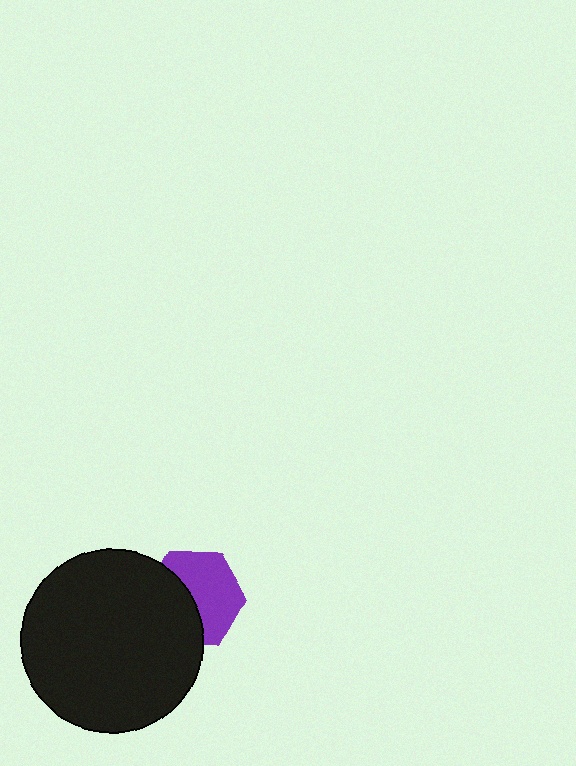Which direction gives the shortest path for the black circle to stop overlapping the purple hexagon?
Moving left gives the shortest separation.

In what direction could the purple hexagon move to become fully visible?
The purple hexagon could move right. That would shift it out from behind the black circle entirely.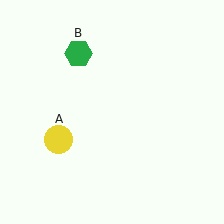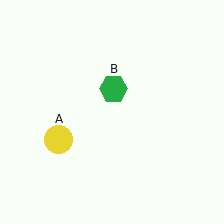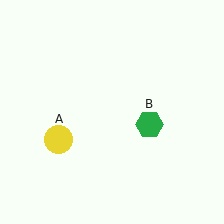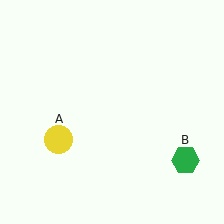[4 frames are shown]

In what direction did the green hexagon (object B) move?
The green hexagon (object B) moved down and to the right.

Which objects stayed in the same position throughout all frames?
Yellow circle (object A) remained stationary.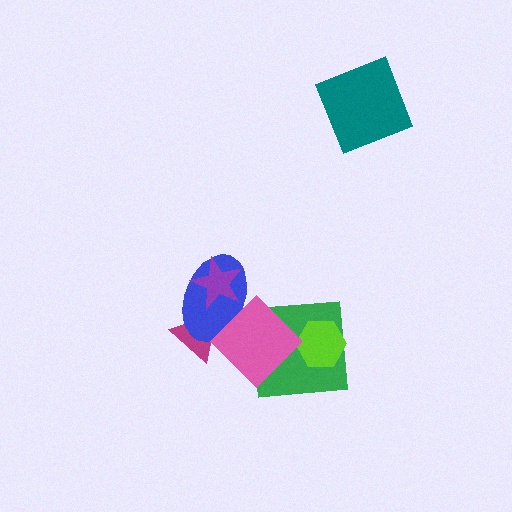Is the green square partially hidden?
Yes, it is partially covered by another shape.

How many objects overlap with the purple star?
1 object overlaps with the purple star.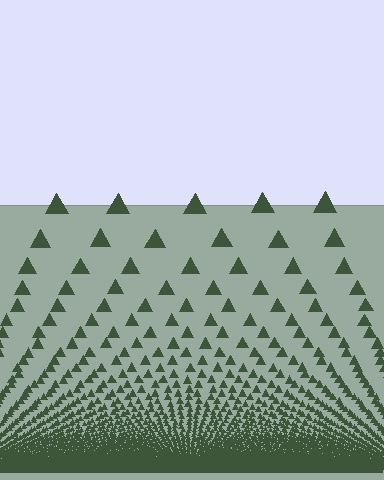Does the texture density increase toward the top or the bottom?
Density increases toward the bottom.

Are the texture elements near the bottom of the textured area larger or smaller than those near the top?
Smaller. The gradient is inverted — elements near the bottom are smaller and denser.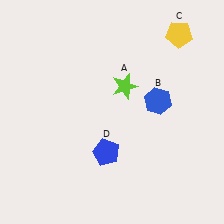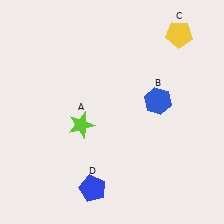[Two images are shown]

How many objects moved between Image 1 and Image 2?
2 objects moved between the two images.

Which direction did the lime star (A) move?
The lime star (A) moved left.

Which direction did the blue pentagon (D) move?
The blue pentagon (D) moved down.